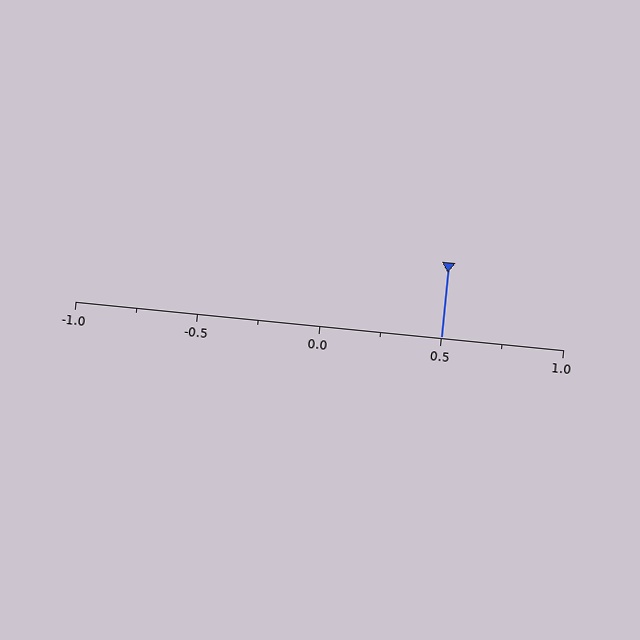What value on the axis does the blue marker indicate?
The marker indicates approximately 0.5.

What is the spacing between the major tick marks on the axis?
The major ticks are spaced 0.5 apart.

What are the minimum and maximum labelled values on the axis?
The axis runs from -1.0 to 1.0.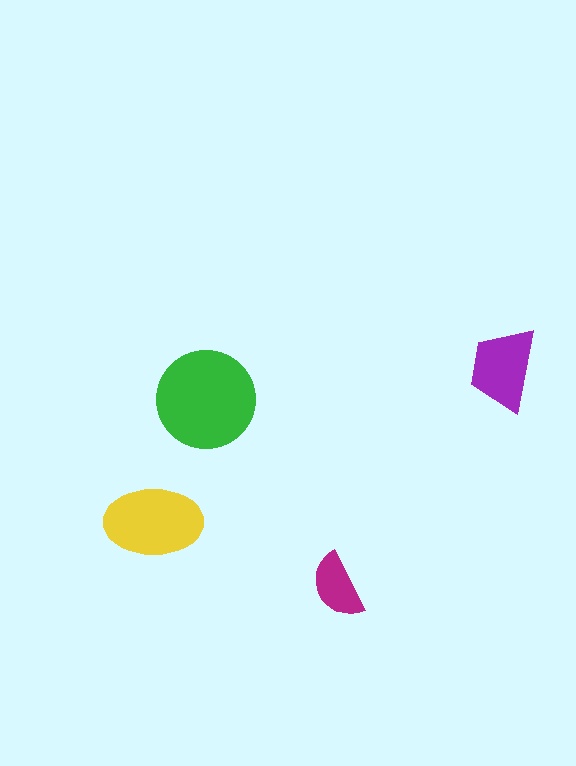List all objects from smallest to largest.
The magenta semicircle, the purple trapezoid, the yellow ellipse, the green circle.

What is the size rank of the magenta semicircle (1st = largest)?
4th.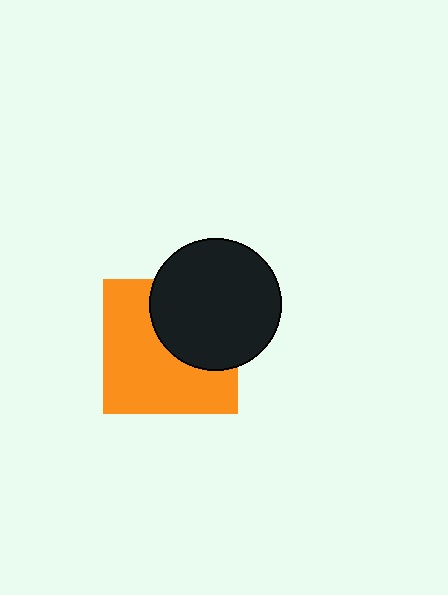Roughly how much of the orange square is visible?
About half of it is visible (roughly 61%).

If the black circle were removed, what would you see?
You would see the complete orange square.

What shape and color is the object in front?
The object in front is a black circle.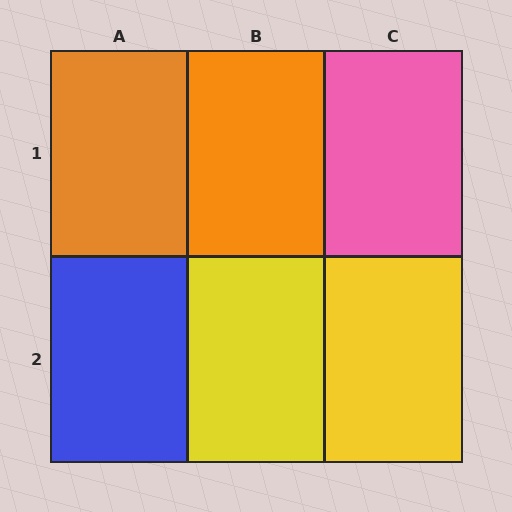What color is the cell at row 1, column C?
Pink.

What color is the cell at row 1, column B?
Orange.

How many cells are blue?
1 cell is blue.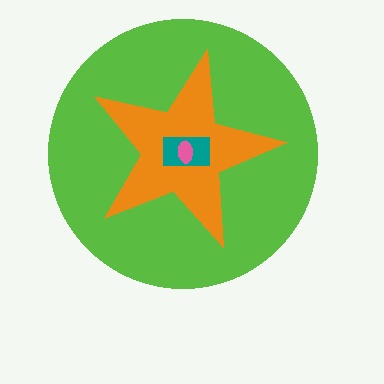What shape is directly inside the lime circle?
The orange star.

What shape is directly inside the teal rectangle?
The pink ellipse.